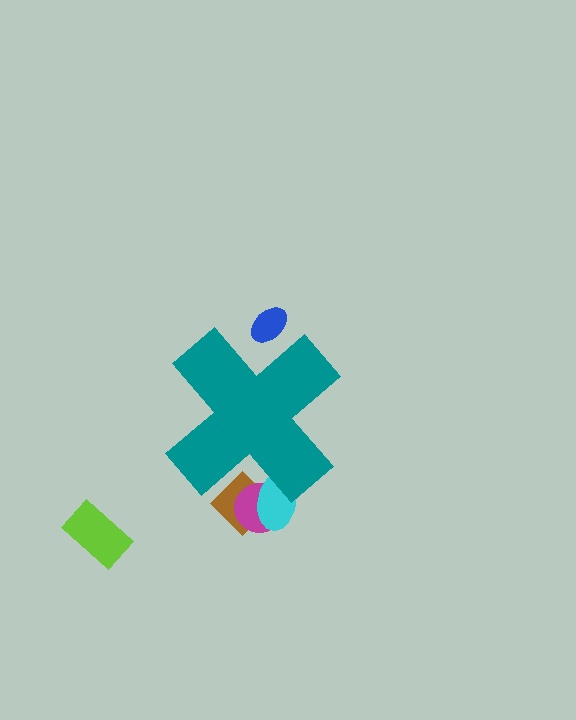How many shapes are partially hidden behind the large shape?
4 shapes are partially hidden.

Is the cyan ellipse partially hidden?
Yes, the cyan ellipse is partially hidden behind the teal cross.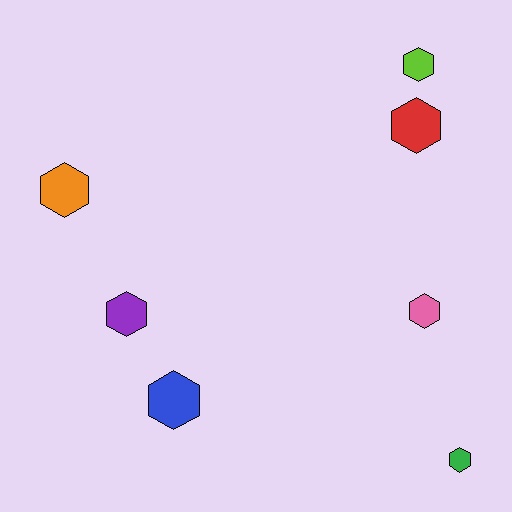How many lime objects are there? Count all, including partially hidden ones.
There is 1 lime object.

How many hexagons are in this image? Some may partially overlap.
There are 7 hexagons.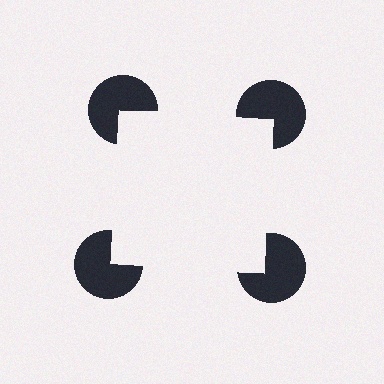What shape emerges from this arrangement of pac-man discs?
An illusory square — its edges are inferred from the aligned wedge cuts in the pac-man discs, not physically drawn.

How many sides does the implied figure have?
4 sides.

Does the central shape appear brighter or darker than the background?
It typically appears slightly brighter than the background, even though no actual brightness change is drawn.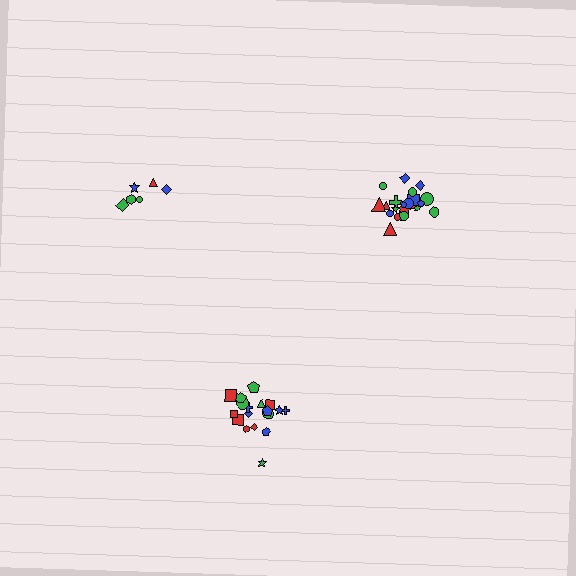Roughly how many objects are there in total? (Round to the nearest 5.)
Roughly 45 objects in total.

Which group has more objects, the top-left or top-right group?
The top-right group.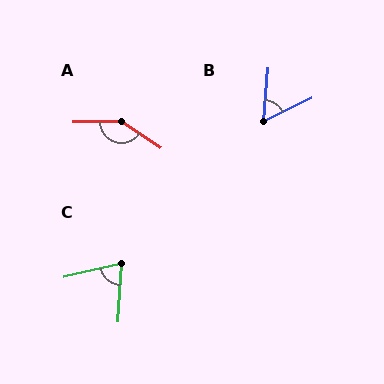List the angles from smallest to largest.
B (60°), C (73°), A (145°).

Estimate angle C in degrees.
Approximately 73 degrees.